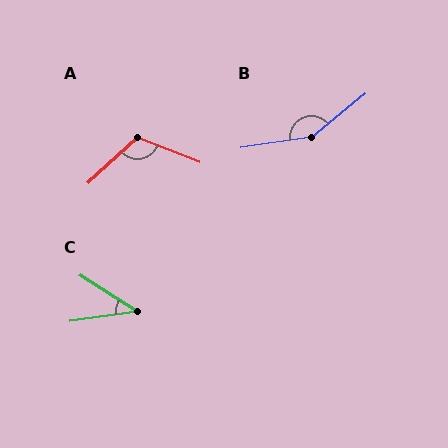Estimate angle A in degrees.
Approximately 116 degrees.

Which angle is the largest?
B, at approximately 149 degrees.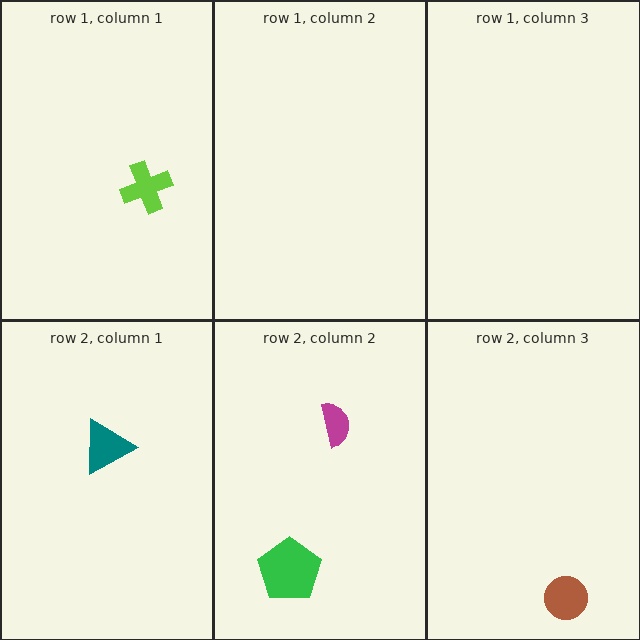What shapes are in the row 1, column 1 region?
The lime cross.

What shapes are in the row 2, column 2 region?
The magenta semicircle, the green pentagon.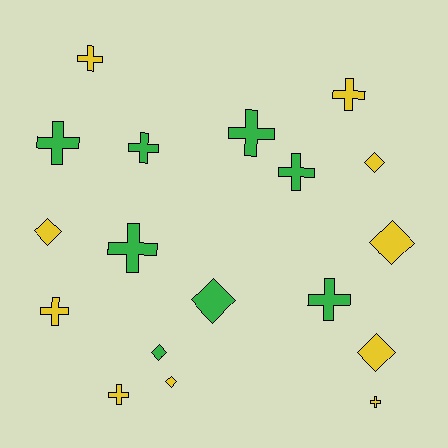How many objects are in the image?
There are 18 objects.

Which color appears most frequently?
Yellow, with 10 objects.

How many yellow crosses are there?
There are 5 yellow crosses.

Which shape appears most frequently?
Cross, with 11 objects.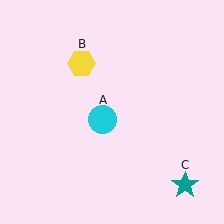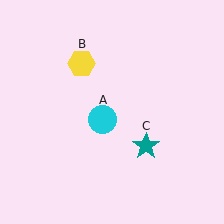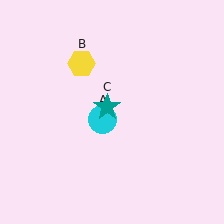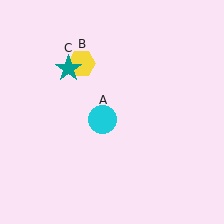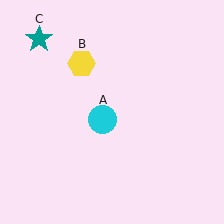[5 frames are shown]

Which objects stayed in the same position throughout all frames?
Cyan circle (object A) and yellow hexagon (object B) remained stationary.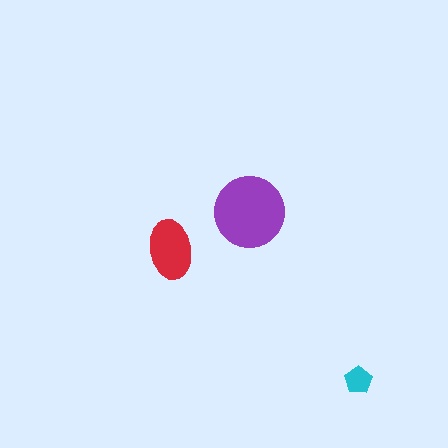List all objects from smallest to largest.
The cyan pentagon, the red ellipse, the purple circle.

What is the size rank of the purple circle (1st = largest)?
1st.